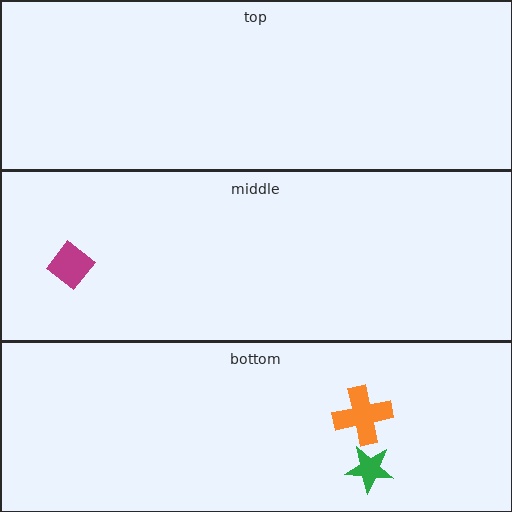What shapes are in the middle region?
The magenta diamond.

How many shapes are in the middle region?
1.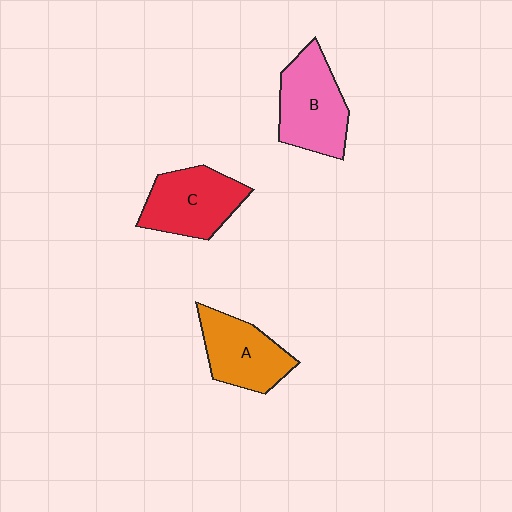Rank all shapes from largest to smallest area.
From largest to smallest: B (pink), C (red), A (orange).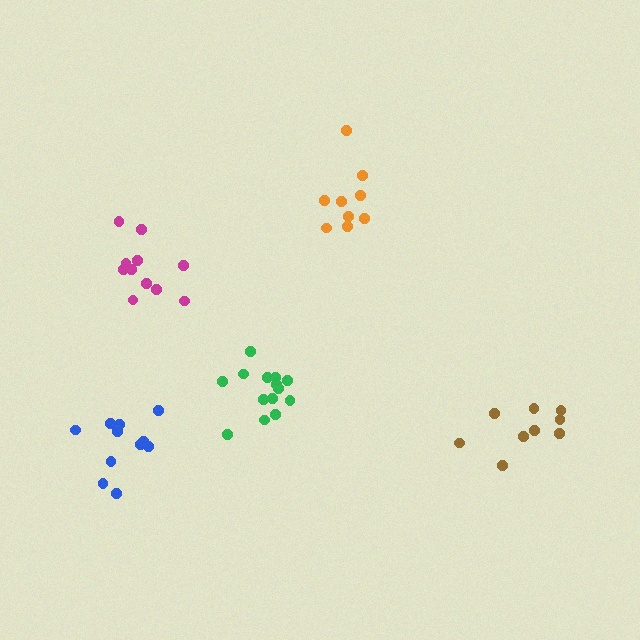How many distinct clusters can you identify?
There are 5 distinct clusters.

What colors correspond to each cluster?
The clusters are colored: green, orange, blue, magenta, brown.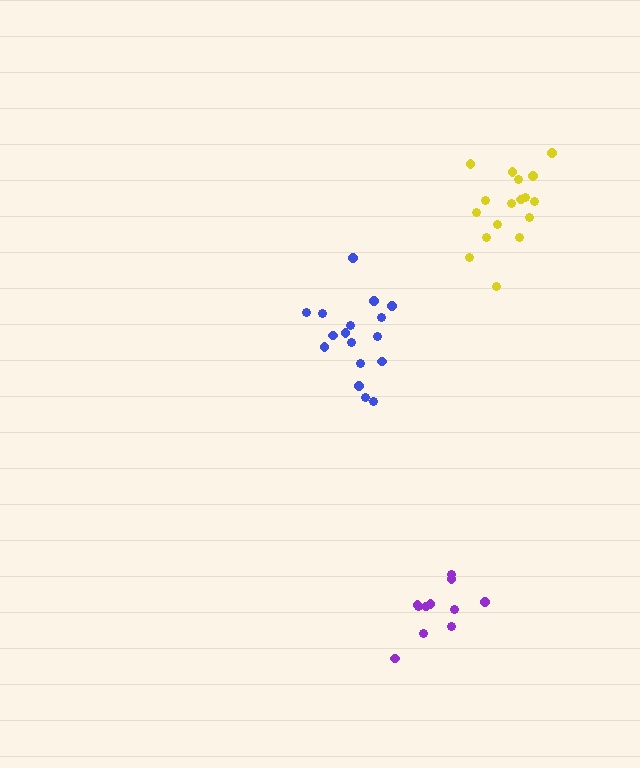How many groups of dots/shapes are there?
There are 3 groups.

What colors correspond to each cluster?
The clusters are colored: blue, purple, yellow.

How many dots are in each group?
Group 1: 17 dots, Group 2: 11 dots, Group 3: 17 dots (45 total).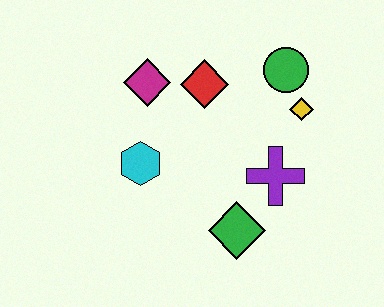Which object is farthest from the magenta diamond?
The green diamond is farthest from the magenta diamond.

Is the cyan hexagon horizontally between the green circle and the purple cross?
No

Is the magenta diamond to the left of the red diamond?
Yes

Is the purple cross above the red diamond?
No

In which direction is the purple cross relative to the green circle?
The purple cross is below the green circle.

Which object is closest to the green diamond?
The purple cross is closest to the green diamond.